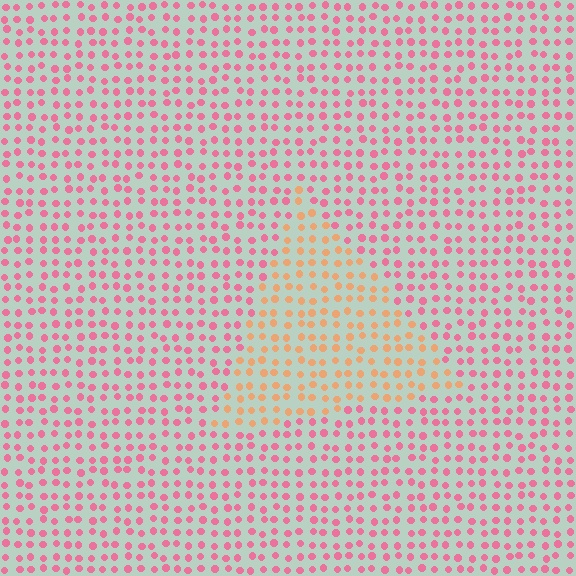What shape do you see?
I see a triangle.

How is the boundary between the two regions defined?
The boundary is defined purely by a slight shift in hue (about 46 degrees). Spacing, size, and orientation are identical on both sides.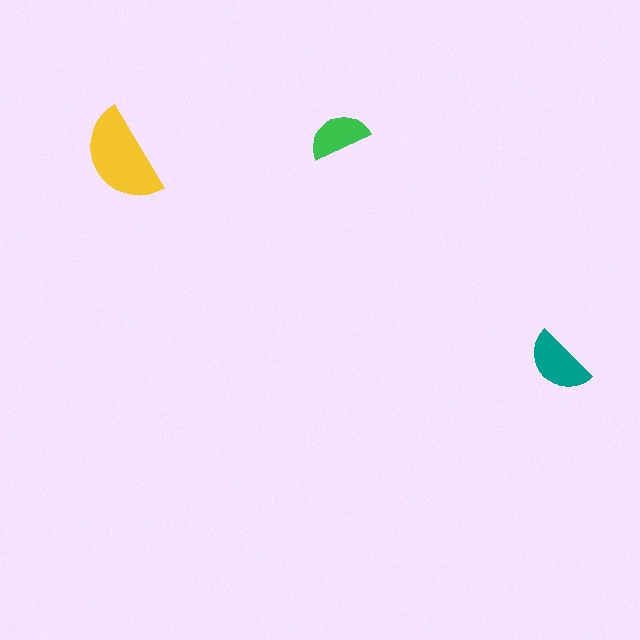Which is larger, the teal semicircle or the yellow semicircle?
The yellow one.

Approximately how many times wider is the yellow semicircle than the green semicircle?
About 1.5 times wider.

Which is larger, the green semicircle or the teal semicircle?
The teal one.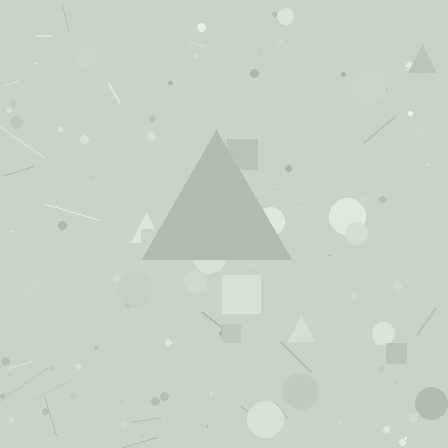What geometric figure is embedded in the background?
A triangle is embedded in the background.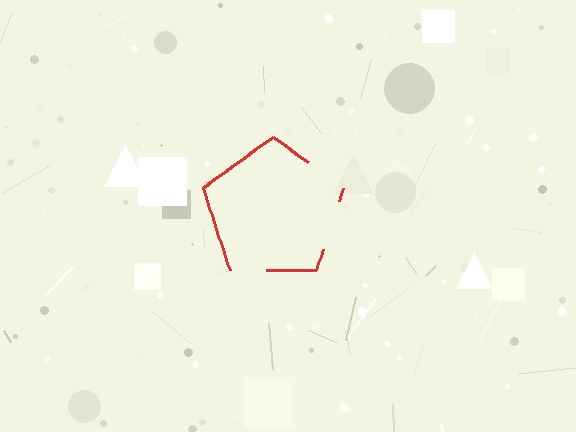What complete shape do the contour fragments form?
The contour fragments form a pentagon.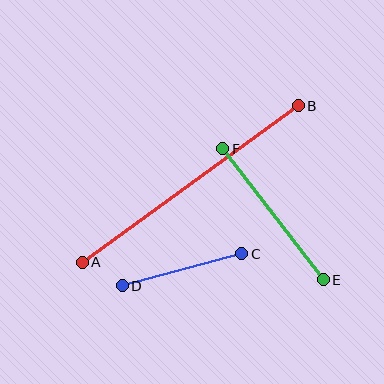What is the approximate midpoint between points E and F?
The midpoint is at approximately (273, 214) pixels.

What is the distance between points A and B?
The distance is approximately 267 pixels.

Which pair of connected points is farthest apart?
Points A and B are farthest apart.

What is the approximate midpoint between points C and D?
The midpoint is at approximately (182, 270) pixels.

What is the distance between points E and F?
The distance is approximately 165 pixels.